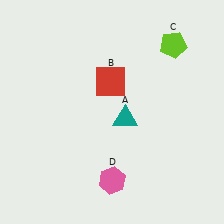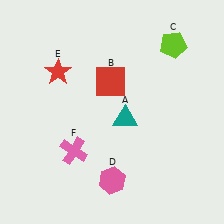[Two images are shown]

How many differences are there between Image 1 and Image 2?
There are 2 differences between the two images.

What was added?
A red star (E), a pink cross (F) were added in Image 2.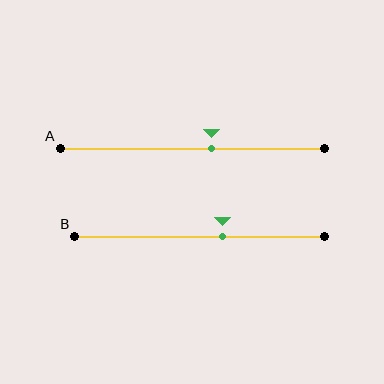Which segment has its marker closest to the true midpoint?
Segment A has its marker closest to the true midpoint.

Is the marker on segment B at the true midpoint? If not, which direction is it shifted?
No, the marker on segment B is shifted to the right by about 9% of the segment length.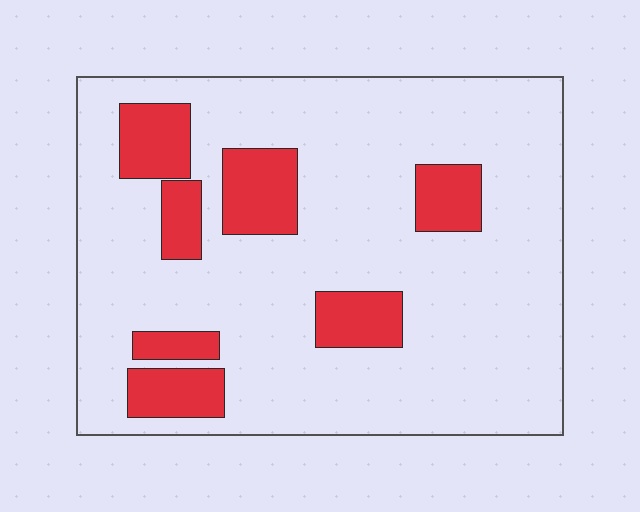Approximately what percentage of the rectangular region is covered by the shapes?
Approximately 20%.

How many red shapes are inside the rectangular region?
7.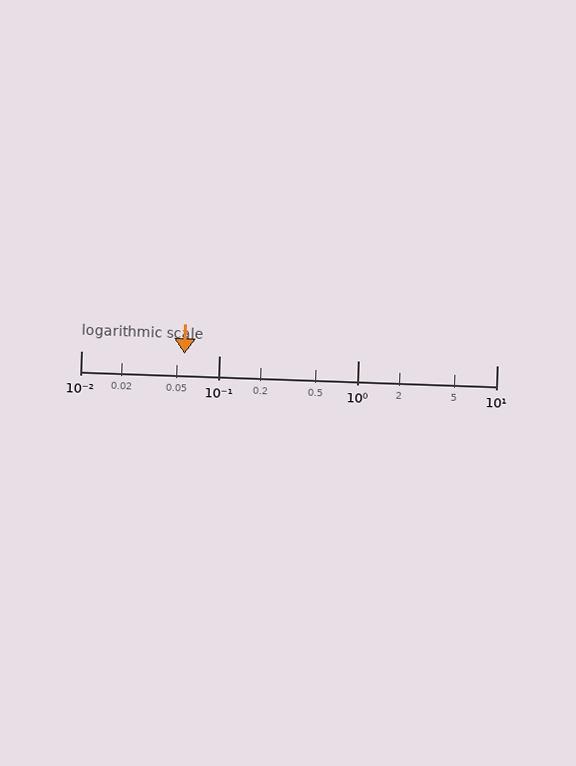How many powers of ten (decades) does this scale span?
The scale spans 3 decades, from 0.01 to 10.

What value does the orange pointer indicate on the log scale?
The pointer indicates approximately 0.056.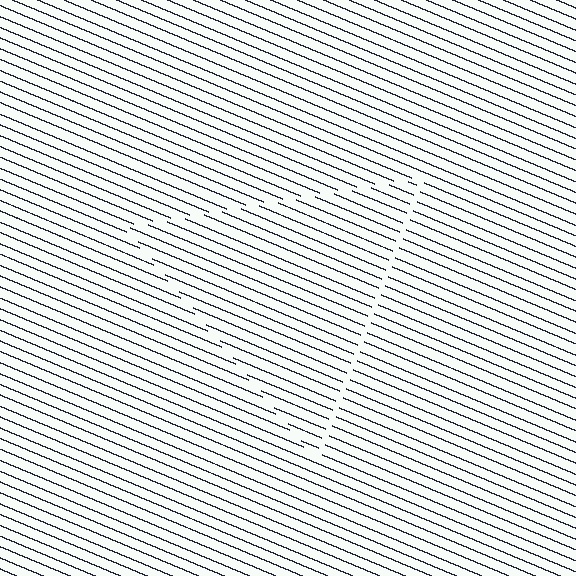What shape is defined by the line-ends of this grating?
An illusory triangle. The interior of the shape contains the same grating, shifted by half a period — the contour is defined by the phase discontinuity where line-ends from the inner and outer gratings abut.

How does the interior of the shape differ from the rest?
The interior of the shape contains the same grating, shifted by half a period — the contour is defined by the phase discontinuity where line-ends from the inner and outer gratings abut.